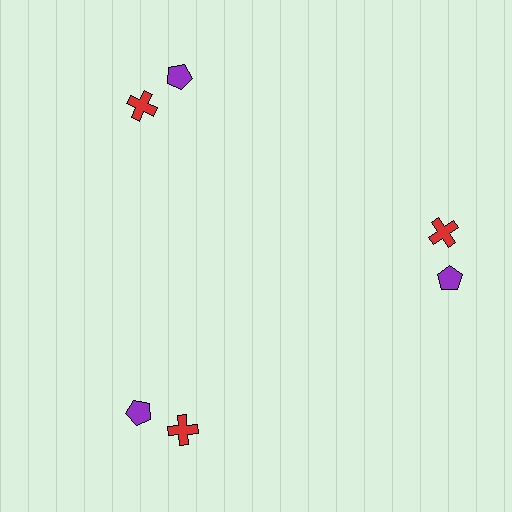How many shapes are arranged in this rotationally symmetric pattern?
There are 6 shapes, arranged in 3 groups of 2.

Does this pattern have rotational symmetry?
Yes, this pattern has 3-fold rotational symmetry. It looks the same after rotating 120 degrees around the center.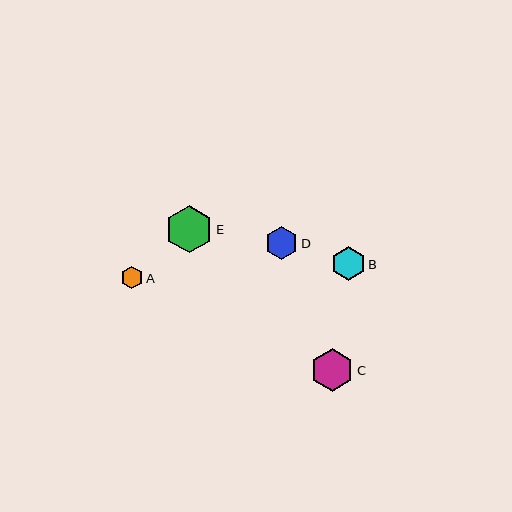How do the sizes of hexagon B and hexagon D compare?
Hexagon B and hexagon D are approximately the same size.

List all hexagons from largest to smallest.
From largest to smallest: E, C, B, D, A.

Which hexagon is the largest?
Hexagon E is the largest with a size of approximately 48 pixels.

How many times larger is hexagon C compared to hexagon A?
Hexagon C is approximately 1.9 times the size of hexagon A.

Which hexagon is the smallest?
Hexagon A is the smallest with a size of approximately 22 pixels.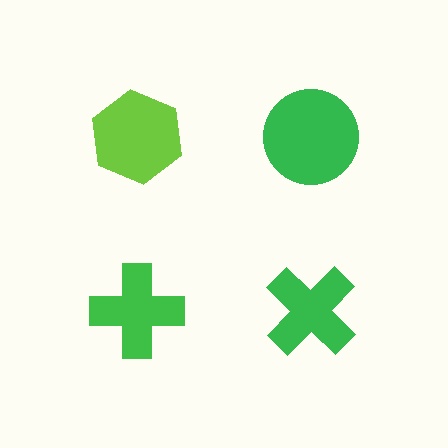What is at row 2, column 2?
A green cross.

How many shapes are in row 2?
2 shapes.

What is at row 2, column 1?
A green cross.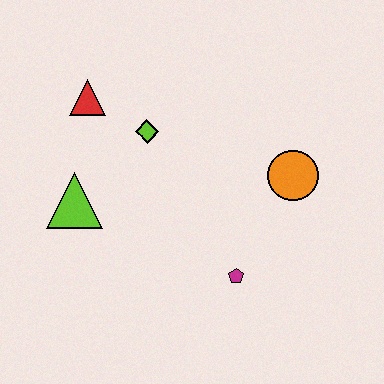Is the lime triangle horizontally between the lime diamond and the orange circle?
No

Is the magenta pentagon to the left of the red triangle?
No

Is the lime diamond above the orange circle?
Yes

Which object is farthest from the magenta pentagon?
The red triangle is farthest from the magenta pentagon.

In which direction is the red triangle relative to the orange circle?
The red triangle is to the left of the orange circle.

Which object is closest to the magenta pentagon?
The orange circle is closest to the magenta pentagon.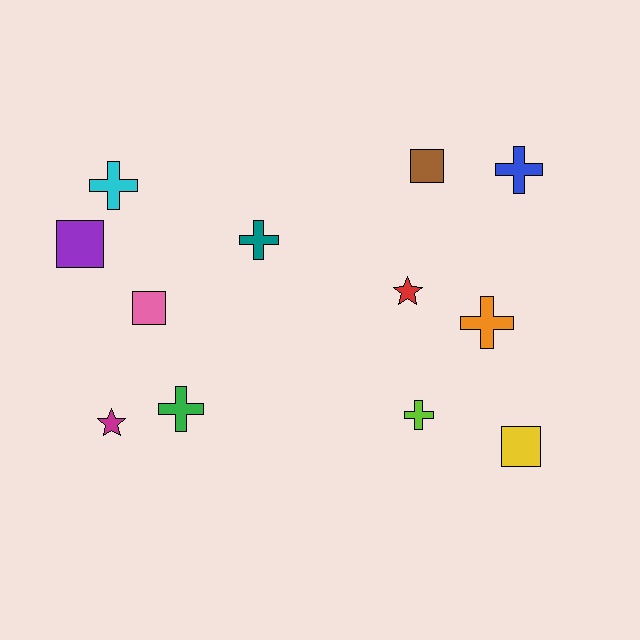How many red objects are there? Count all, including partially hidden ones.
There is 1 red object.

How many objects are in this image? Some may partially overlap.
There are 12 objects.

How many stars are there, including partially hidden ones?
There are 2 stars.